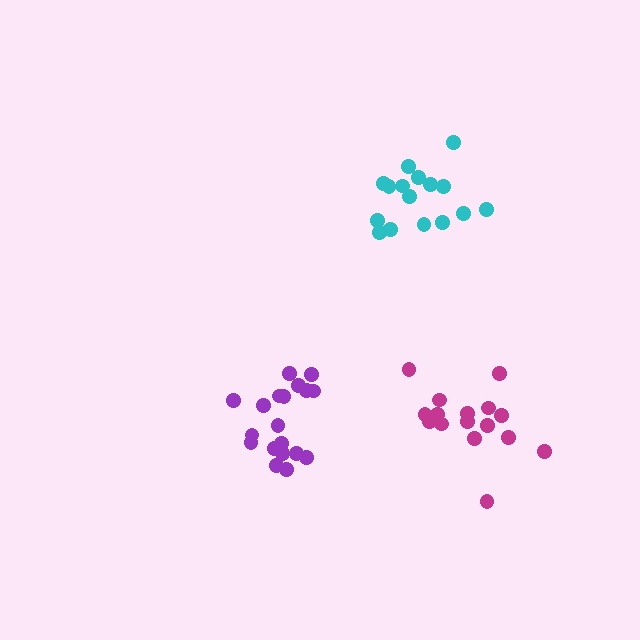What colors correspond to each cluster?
The clusters are colored: magenta, purple, cyan.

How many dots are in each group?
Group 1: 16 dots, Group 2: 19 dots, Group 3: 16 dots (51 total).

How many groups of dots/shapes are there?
There are 3 groups.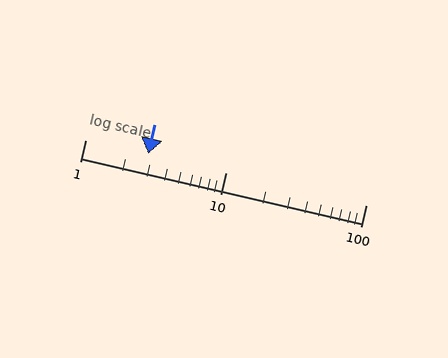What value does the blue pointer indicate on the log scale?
The pointer indicates approximately 2.8.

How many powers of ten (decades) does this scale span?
The scale spans 2 decades, from 1 to 100.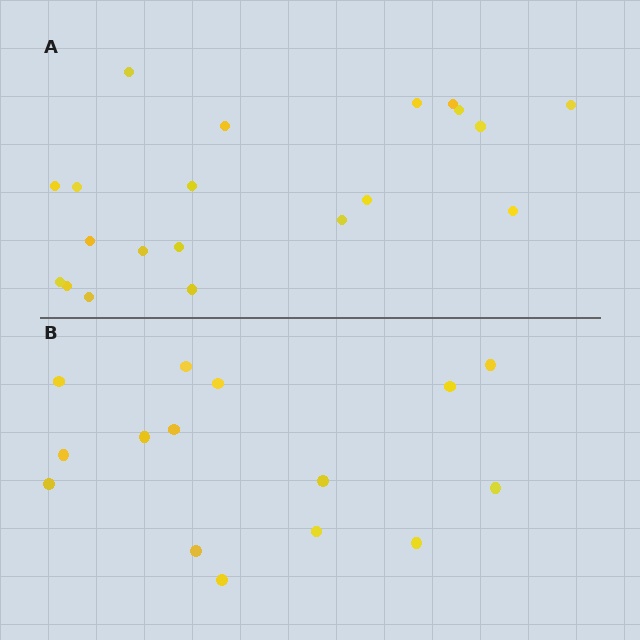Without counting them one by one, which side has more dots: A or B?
Region A (the top region) has more dots.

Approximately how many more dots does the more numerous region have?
Region A has about 5 more dots than region B.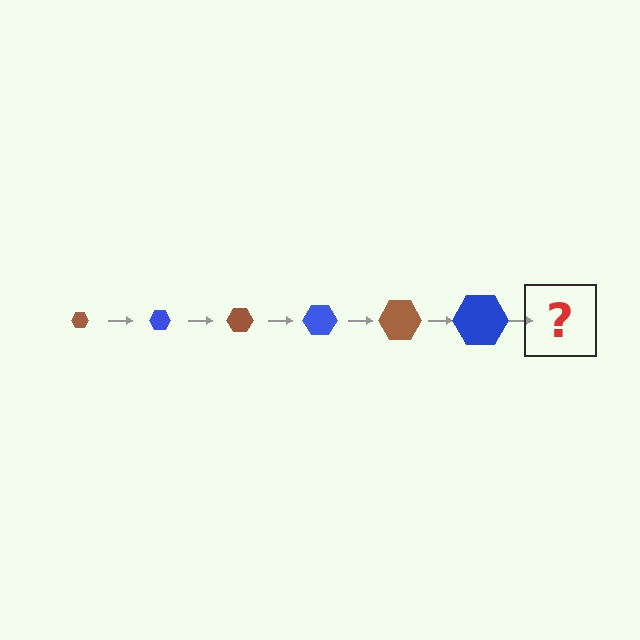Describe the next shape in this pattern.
It should be a brown hexagon, larger than the previous one.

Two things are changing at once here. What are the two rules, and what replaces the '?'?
The two rules are that the hexagon grows larger each step and the color cycles through brown and blue. The '?' should be a brown hexagon, larger than the previous one.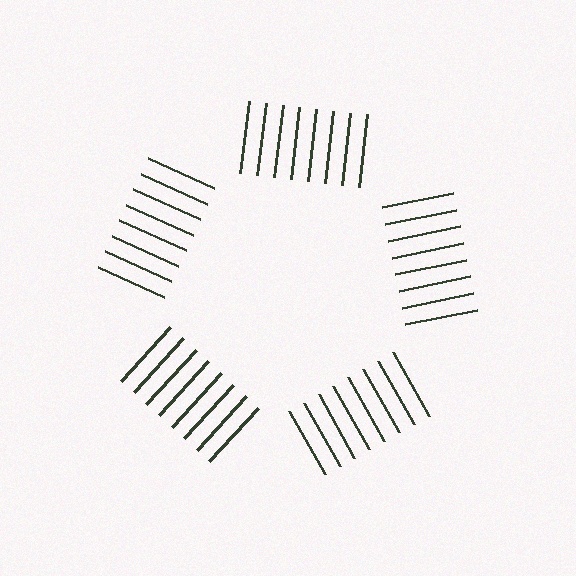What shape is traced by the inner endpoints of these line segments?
An illusory pentagon — the line segments terminate on its edges but no continuous stroke is drawn.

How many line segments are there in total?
40 — 8 along each of the 5 edges.